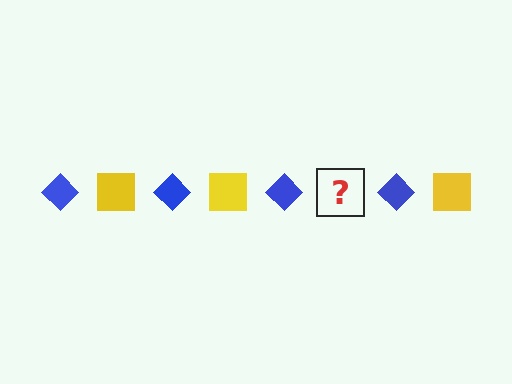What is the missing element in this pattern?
The missing element is a yellow square.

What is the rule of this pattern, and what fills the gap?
The rule is that the pattern alternates between blue diamond and yellow square. The gap should be filled with a yellow square.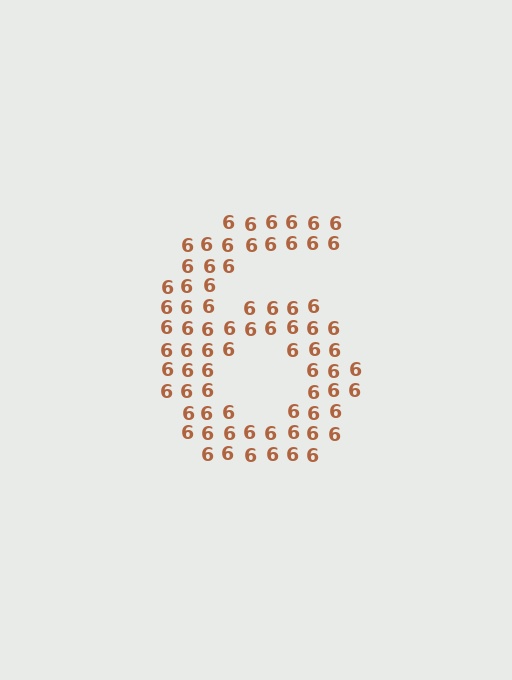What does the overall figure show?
The overall figure shows the digit 6.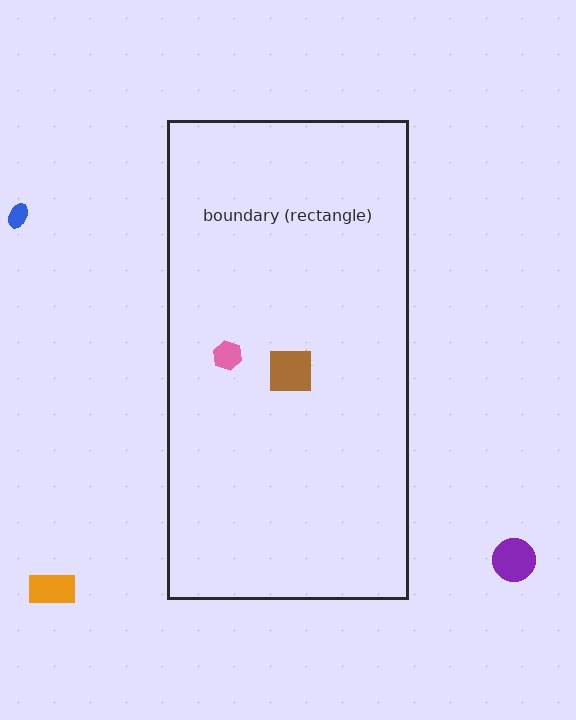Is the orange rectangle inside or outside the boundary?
Outside.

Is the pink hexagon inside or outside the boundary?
Inside.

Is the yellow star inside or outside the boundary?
Inside.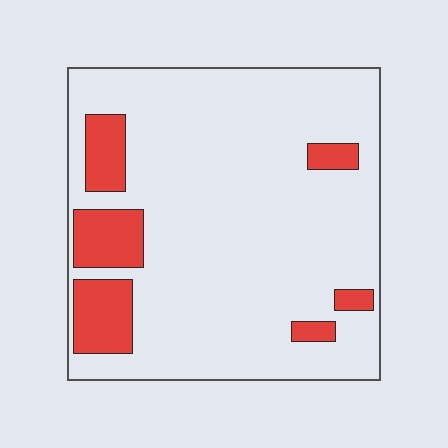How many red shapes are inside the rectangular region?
6.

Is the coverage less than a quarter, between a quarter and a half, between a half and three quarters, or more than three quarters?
Less than a quarter.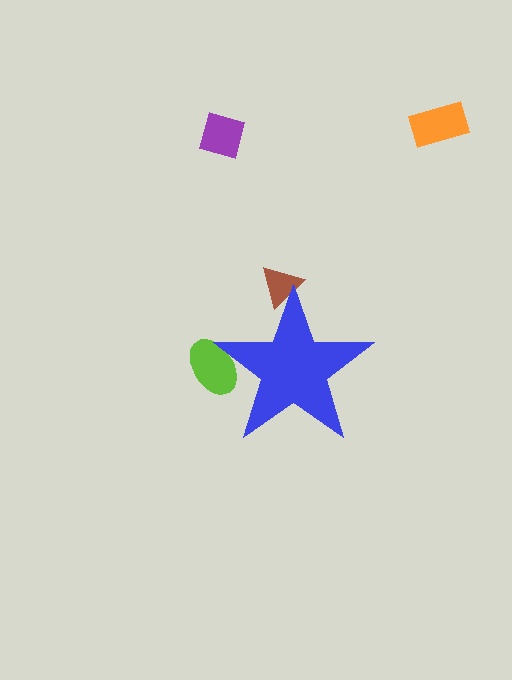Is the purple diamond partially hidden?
No, the purple diamond is fully visible.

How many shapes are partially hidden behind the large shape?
2 shapes are partially hidden.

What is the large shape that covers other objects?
A blue star.